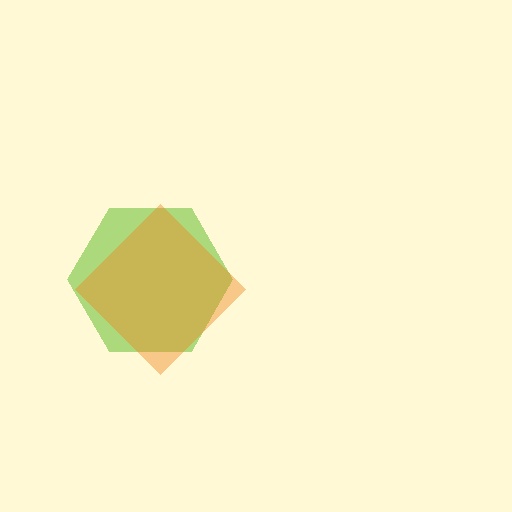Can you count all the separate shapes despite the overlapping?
Yes, there are 2 separate shapes.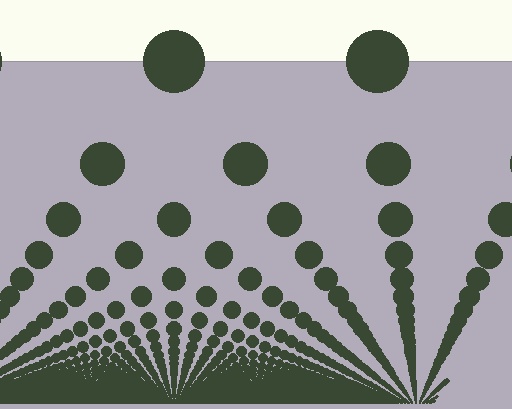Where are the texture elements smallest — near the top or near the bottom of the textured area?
Near the bottom.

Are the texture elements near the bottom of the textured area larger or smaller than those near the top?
Smaller. The gradient is inverted — elements near the bottom are smaller and denser.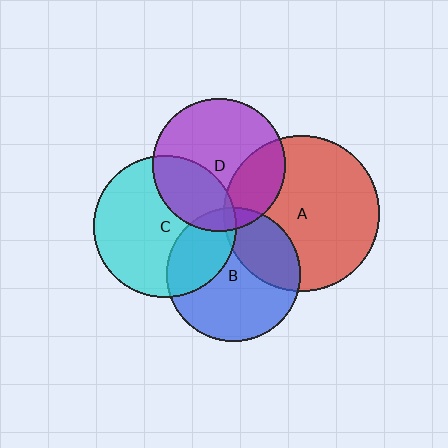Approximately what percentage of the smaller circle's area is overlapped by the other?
Approximately 25%.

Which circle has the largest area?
Circle A (red).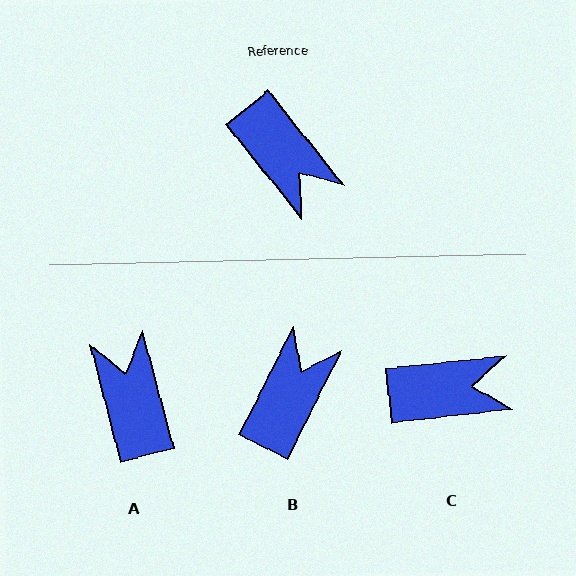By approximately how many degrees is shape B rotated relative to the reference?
Approximately 114 degrees counter-clockwise.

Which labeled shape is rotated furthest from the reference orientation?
A, about 156 degrees away.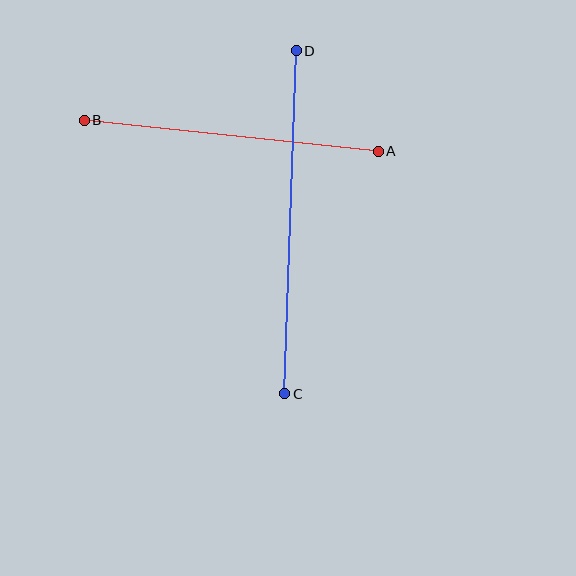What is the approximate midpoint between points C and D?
The midpoint is at approximately (291, 222) pixels.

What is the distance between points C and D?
The distance is approximately 343 pixels.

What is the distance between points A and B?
The distance is approximately 296 pixels.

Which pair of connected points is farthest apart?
Points C and D are farthest apart.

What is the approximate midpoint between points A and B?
The midpoint is at approximately (231, 136) pixels.